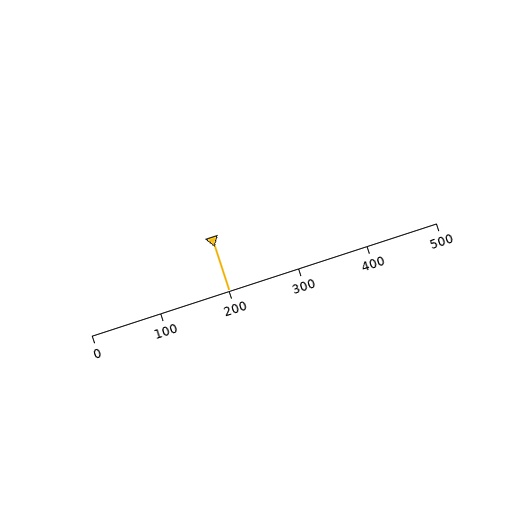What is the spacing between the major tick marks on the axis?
The major ticks are spaced 100 apart.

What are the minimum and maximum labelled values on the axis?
The axis runs from 0 to 500.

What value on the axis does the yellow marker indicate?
The marker indicates approximately 200.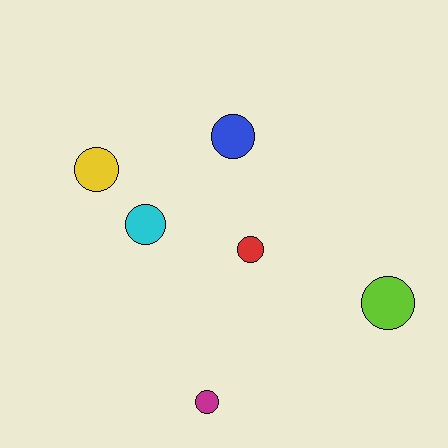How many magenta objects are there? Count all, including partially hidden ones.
There is 1 magenta object.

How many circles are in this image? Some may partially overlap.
There are 6 circles.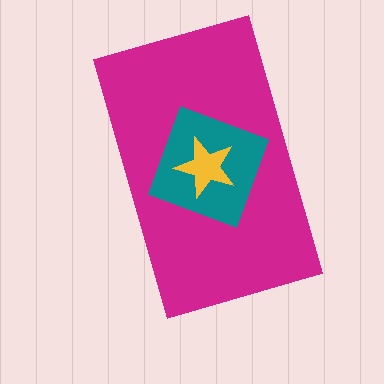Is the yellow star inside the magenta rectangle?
Yes.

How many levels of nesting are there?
3.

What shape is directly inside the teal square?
The yellow star.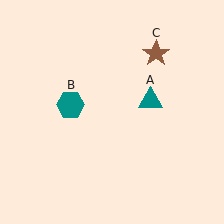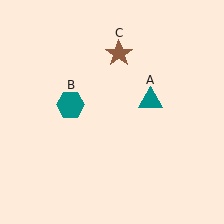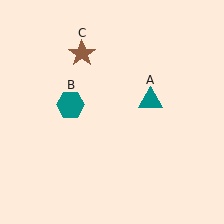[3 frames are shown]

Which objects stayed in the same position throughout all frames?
Teal triangle (object A) and teal hexagon (object B) remained stationary.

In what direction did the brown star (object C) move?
The brown star (object C) moved left.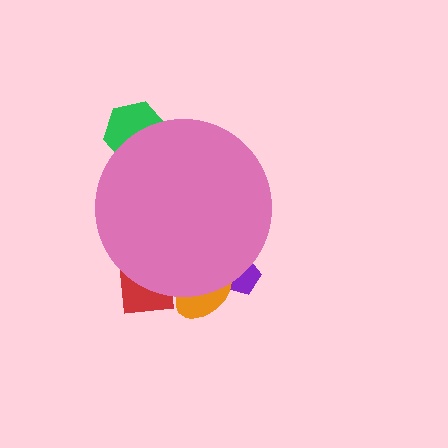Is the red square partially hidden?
Yes, the red square is partially hidden behind the pink circle.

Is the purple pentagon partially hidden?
Yes, the purple pentagon is partially hidden behind the pink circle.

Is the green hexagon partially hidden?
Yes, the green hexagon is partially hidden behind the pink circle.